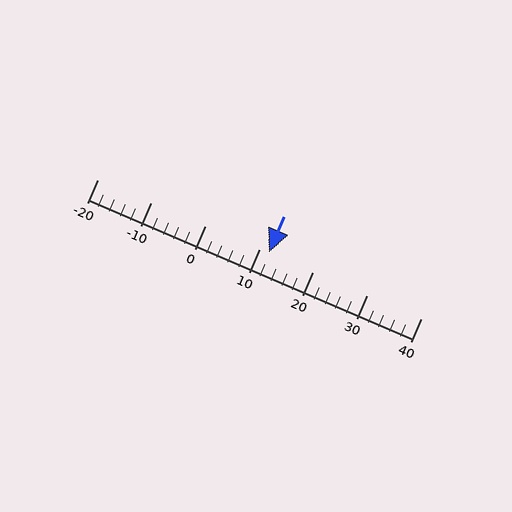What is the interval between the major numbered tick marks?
The major tick marks are spaced 10 units apart.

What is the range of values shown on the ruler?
The ruler shows values from -20 to 40.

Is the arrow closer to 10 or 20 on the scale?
The arrow is closer to 10.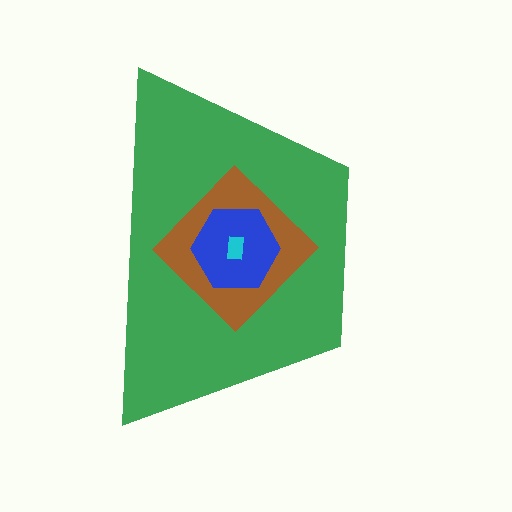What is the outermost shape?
The green trapezoid.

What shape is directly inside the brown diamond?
The blue hexagon.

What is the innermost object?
The cyan rectangle.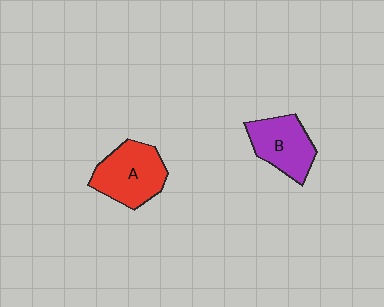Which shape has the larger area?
Shape A (red).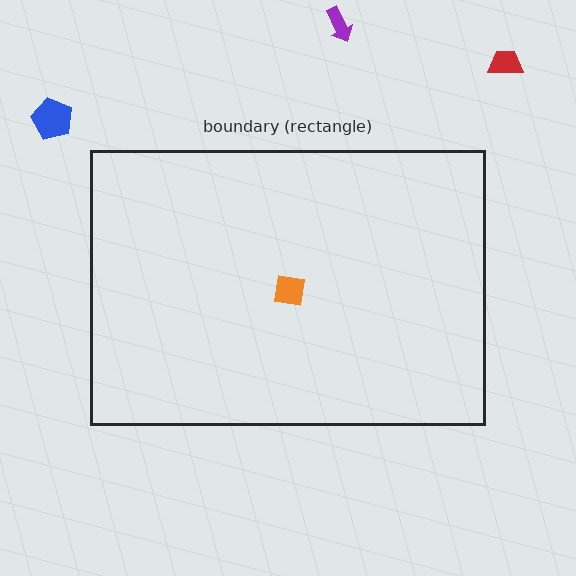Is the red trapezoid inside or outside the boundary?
Outside.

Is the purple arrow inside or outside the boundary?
Outside.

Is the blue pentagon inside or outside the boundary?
Outside.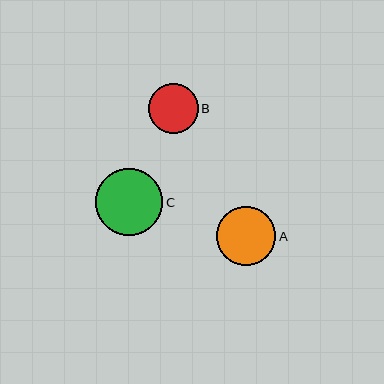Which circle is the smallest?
Circle B is the smallest with a size of approximately 49 pixels.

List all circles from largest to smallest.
From largest to smallest: C, A, B.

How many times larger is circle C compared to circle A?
Circle C is approximately 1.1 times the size of circle A.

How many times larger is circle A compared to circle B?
Circle A is approximately 1.2 times the size of circle B.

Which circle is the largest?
Circle C is the largest with a size of approximately 68 pixels.